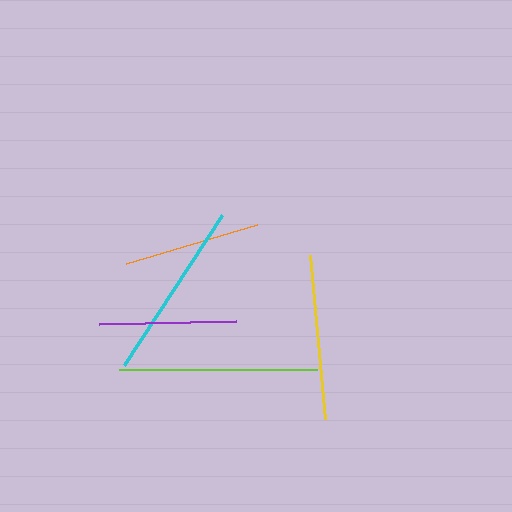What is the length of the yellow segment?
The yellow segment is approximately 165 pixels long.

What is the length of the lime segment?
The lime segment is approximately 198 pixels long.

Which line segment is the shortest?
The orange line is the shortest at approximately 137 pixels.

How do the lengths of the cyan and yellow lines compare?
The cyan and yellow lines are approximately the same length.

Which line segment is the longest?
The lime line is the longest at approximately 198 pixels.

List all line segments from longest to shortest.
From longest to shortest: lime, cyan, yellow, purple, orange.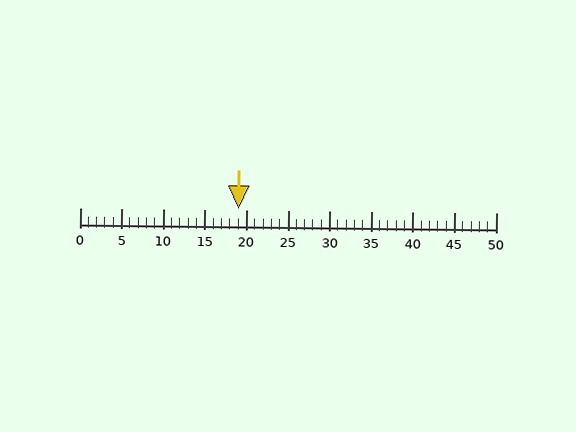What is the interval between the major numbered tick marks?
The major tick marks are spaced 5 units apart.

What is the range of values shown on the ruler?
The ruler shows values from 0 to 50.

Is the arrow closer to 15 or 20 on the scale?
The arrow is closer to 20.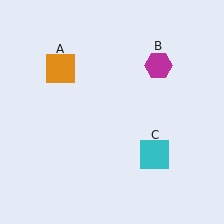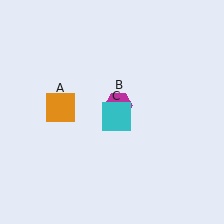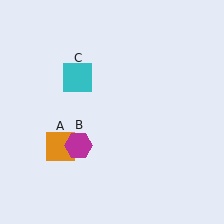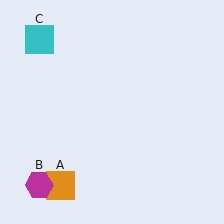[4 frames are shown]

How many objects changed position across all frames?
3 objects changed position: orange square (object A), magenta hexagon (object B), cyan square (object C).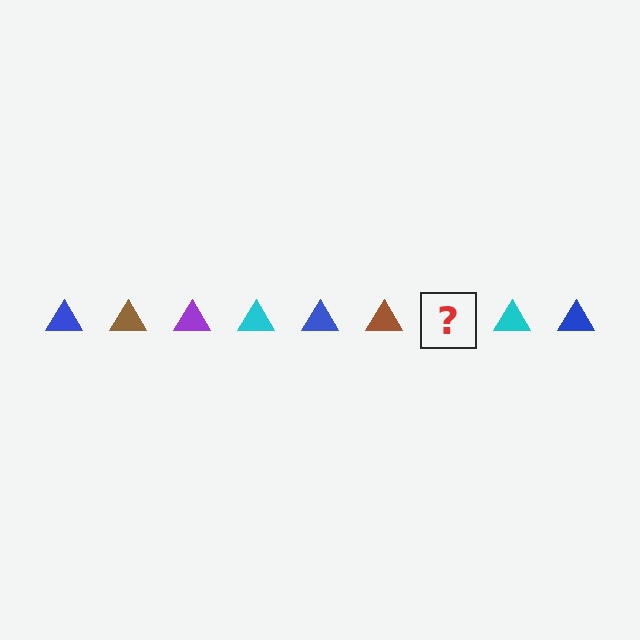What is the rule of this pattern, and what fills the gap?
The rule is that the pattern cycles through blue, brown, purple, cyan triangles. The gap should be filled with a purple triangle.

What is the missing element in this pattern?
The missing element is a purple triangle.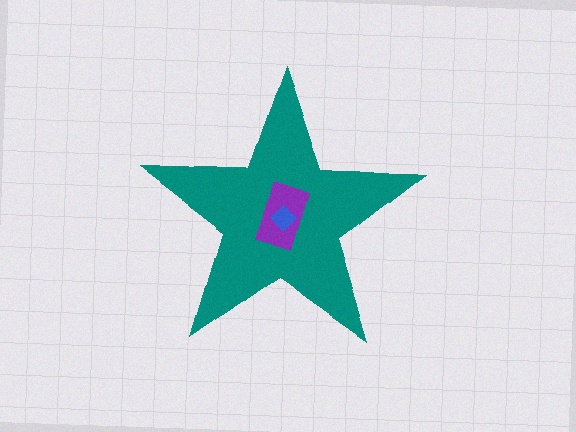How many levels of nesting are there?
3.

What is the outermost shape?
The teal star.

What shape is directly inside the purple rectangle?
The blue diamond.